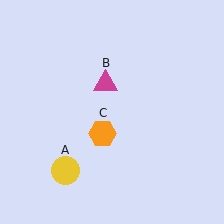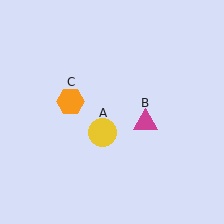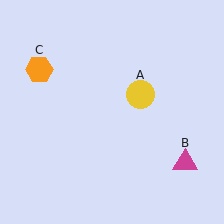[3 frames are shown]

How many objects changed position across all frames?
3 objects changed position: yellow circle (object A), magenta triangle (object B), orange hexagon (object C).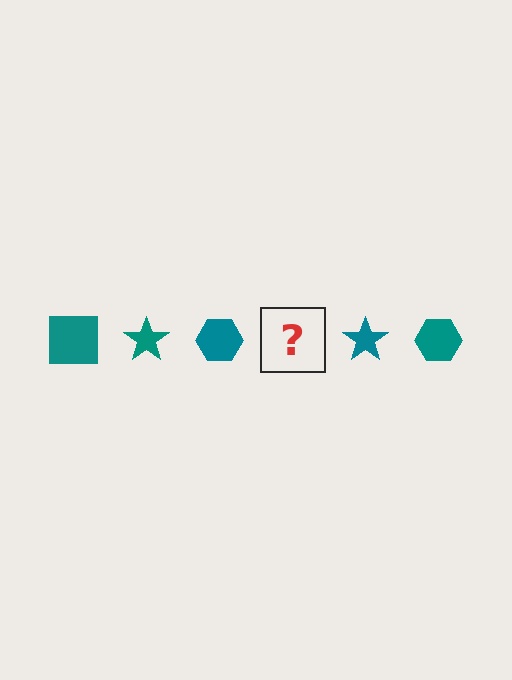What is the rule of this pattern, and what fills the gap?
The rule is that the pattern cycles through square, star, hexagon shapes in teal. The gap should be filled with a teal square.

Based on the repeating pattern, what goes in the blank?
The blank should be a teal square.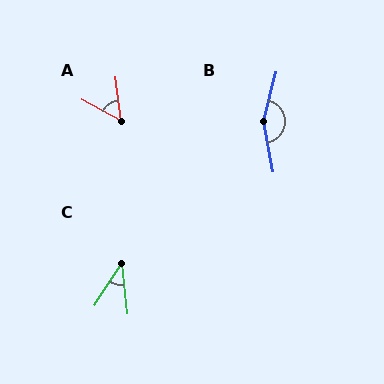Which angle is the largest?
B, at approximately 155 degrees.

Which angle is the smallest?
C, at approximately 39 degrees.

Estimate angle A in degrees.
Approximately 55 degrees.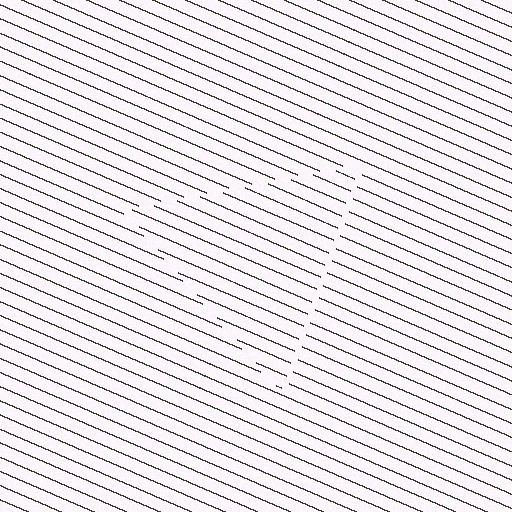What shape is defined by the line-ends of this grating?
An illusory triangle. The interior of the shape contains the same grating, shifted by half a period — the contour is defined by the phase discontinuity where line-ends from the inner and outer gratings abut.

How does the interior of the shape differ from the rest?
The interior of the shape contains the same grating, shifted by half a period — the contour is defined by the phase discontinuity where line-ends from the inner and outer gratings abut.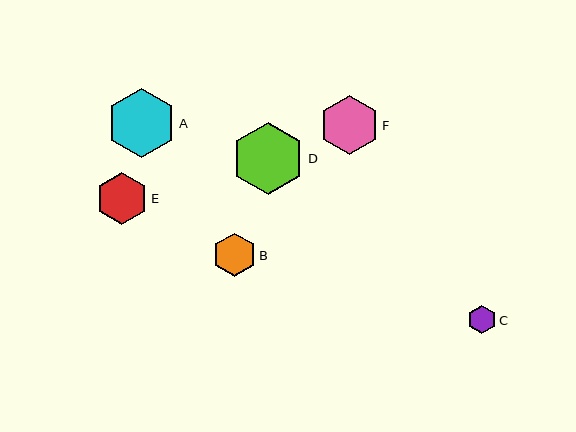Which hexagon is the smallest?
Hexagon C is the smallest with a size of approximately 29 pixels.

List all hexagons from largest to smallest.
From largest to smallest: D, A, F, E, B, C.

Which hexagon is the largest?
Hexagon D is the largest with a size of approximately 73 pixels.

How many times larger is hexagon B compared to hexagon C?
Hexagon B is approximately 1.5 times the size of hexagon C.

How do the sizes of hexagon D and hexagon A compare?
Hexagon D and hexagon A are approximately the same size.